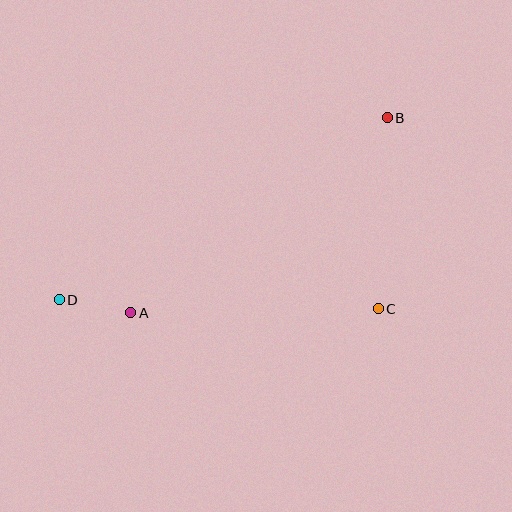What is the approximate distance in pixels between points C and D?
The distance between C and D is approximately 319 pixels.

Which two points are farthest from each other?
Points B and D are farthest from each other.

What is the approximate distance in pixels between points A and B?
The distance between A and B is approximately 322 pixels.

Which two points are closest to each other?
Points A and D are closest to each other.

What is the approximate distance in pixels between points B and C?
The distance between B and C is approximately 191 pixels.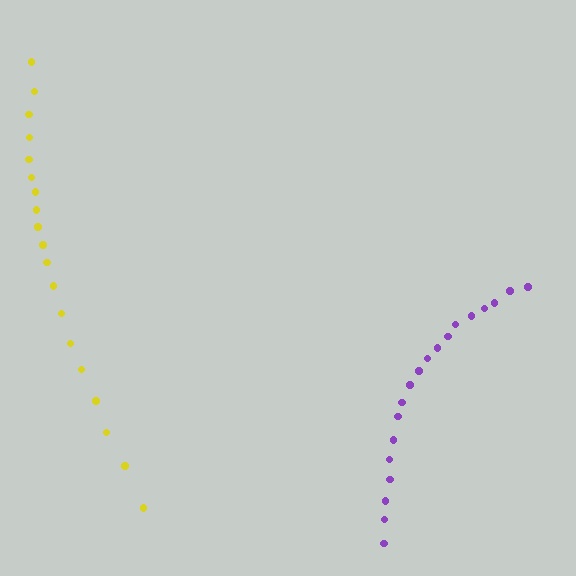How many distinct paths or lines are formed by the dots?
There are 2 distinct paths.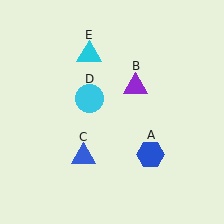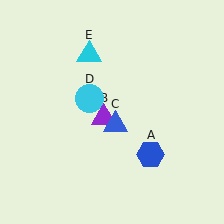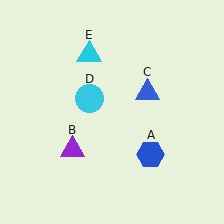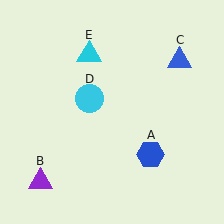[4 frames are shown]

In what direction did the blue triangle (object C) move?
The blue triangle (object C) moved up and to the right.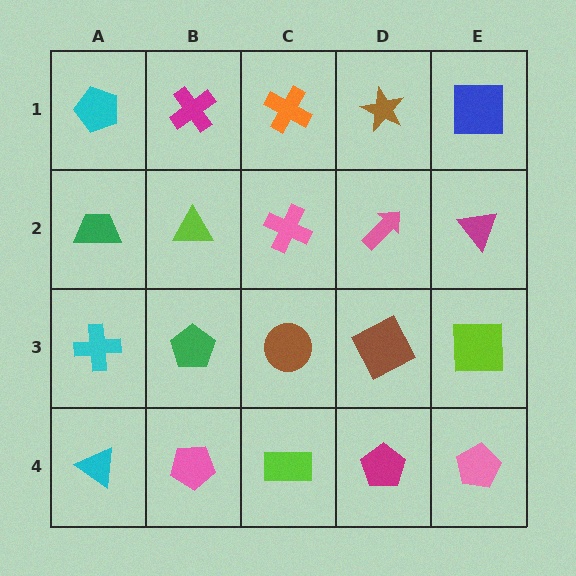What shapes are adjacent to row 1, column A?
A green trapezoid (row 2, column A), a magenta cross (row 1, column B).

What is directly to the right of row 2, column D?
A magenta triangle.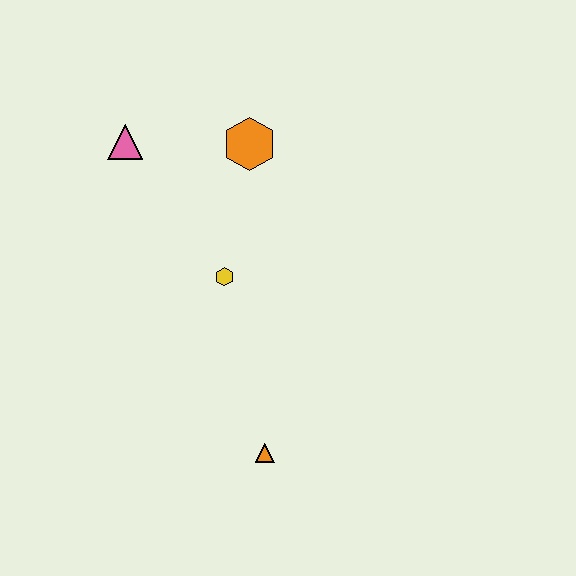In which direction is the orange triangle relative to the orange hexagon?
The orange triangle is below the orange hexagon.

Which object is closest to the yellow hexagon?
The orange hexagon is closest to the yellow hexagon.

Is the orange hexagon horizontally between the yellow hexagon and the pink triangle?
No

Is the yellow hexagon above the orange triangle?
Yes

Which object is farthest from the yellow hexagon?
The orange triangle is farthest from the yellow hexagon.